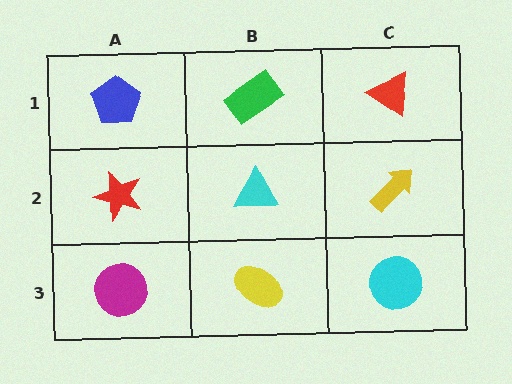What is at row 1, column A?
A blue pentagon.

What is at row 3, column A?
A magenta circle.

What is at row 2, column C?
A yellow arrow.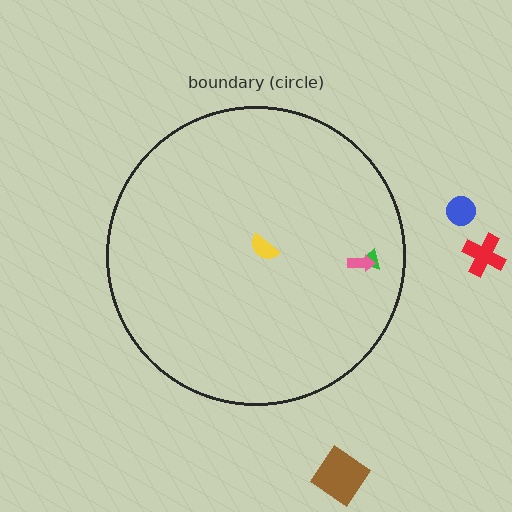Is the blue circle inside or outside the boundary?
Outside.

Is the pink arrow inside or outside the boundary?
Inside.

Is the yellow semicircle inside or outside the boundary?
Inside.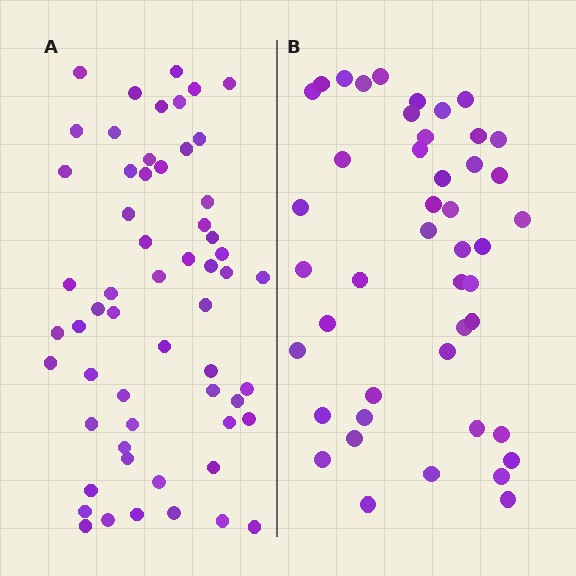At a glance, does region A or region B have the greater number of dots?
Region A (the left region) has more dots.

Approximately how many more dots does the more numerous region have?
Region A has approximately 15 more dots than region B.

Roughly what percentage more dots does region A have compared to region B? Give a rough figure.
About 30% more.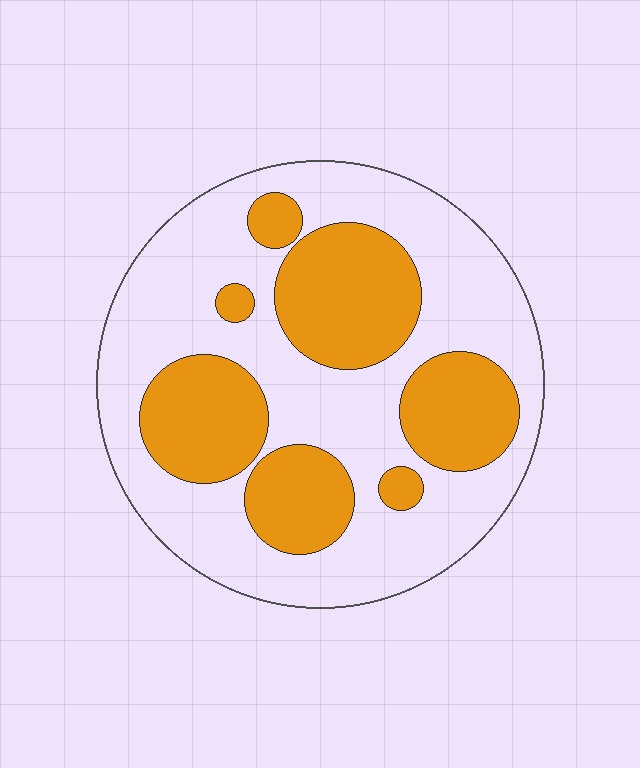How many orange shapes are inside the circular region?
7.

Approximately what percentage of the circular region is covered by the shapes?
Approximately 35%.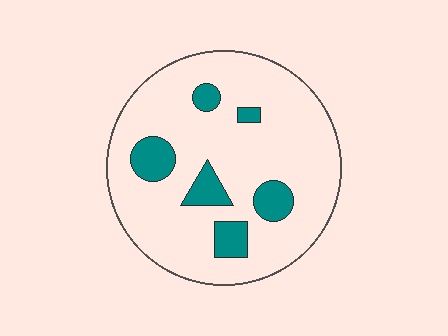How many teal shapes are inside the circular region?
6.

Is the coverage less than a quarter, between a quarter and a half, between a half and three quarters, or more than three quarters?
Less than a quarter.